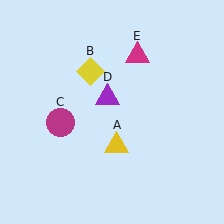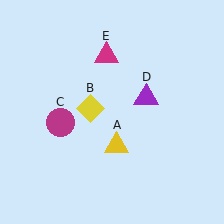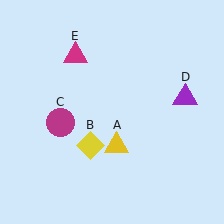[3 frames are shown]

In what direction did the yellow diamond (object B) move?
The yellow diamond (object B) moved down.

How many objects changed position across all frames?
3 objects changed position: yellow diamond (object B), purple triangle (object D), magenta triangle (object E).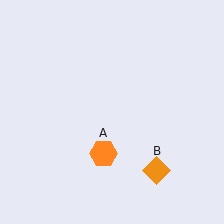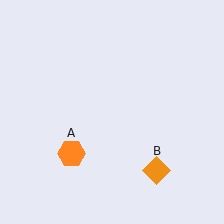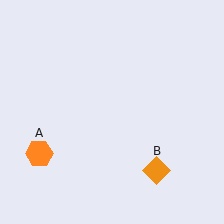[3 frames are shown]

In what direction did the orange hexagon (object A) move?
The orange hexagon (object A) moved left.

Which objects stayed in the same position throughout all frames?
Orange diamond (object B) remained stationary.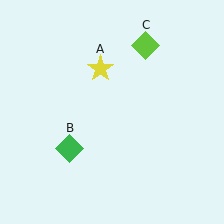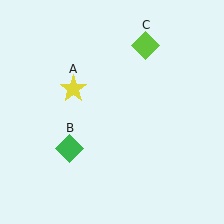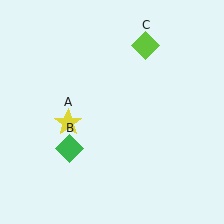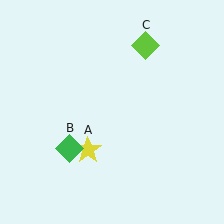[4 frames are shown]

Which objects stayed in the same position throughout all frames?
Green diamond (object B) and lime diamond (object C) remained stationary.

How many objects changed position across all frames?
1 object changed position: yellow star (object A).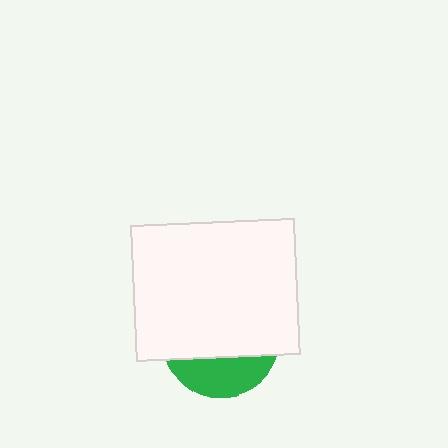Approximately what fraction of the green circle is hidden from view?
Roughly 69% of the green circle is hidden behind the white rectangle.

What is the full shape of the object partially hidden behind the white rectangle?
The partially hidden object is a green circle.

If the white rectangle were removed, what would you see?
You would see the complete green circle.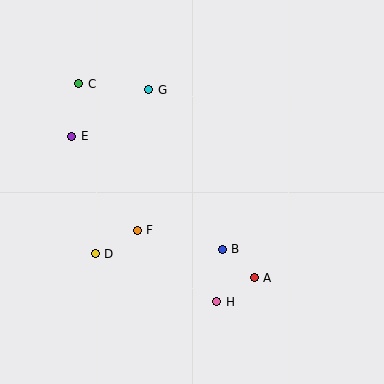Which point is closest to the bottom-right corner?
Point A is closest to the bottom-right corner.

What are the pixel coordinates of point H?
Point H is at (217, 302).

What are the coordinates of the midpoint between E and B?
The midpoint between E and B is at (147, 193).